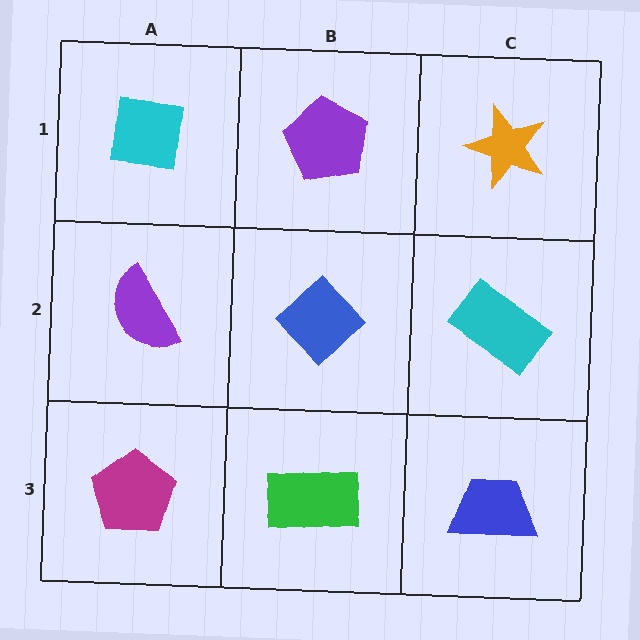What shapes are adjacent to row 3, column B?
A blue diamond (row 2, column B), a magenta pentagon (row 3, column A), a blue trapezoid (row 3, column C).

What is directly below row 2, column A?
A magenta pentagon.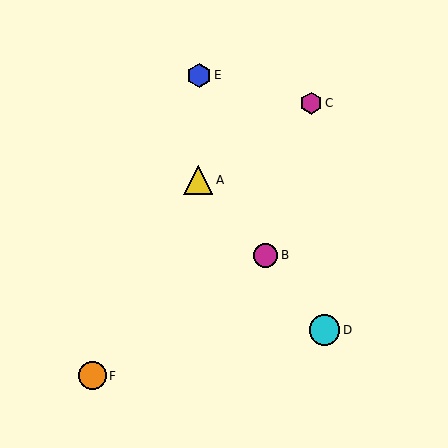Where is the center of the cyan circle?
The center of the cyan circle is at (324, 330).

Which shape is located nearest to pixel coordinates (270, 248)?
The magenta circle (labeled B) at (265, 255) is nearest to that location.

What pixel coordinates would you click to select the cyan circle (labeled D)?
Click at (324, 330) to select the cyan circle D.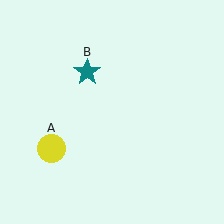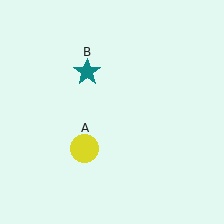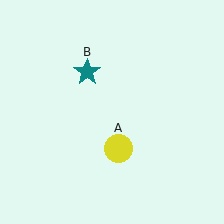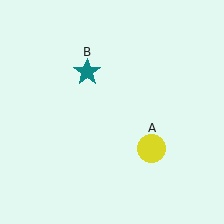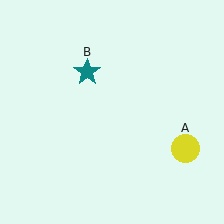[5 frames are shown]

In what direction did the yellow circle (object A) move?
The yellow circle (object A) moved right.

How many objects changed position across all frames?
1 object changed position: yellow circle (object A).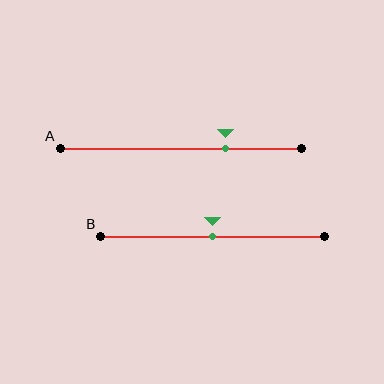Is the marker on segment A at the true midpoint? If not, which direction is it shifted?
No, the marker on segment A is shifted to the right by about 19% of the segment length.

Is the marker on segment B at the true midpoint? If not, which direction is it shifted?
Yes, the marker on segment B is at the true midpoint.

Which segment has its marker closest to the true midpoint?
Segment B has its marker closest to the true midpoint.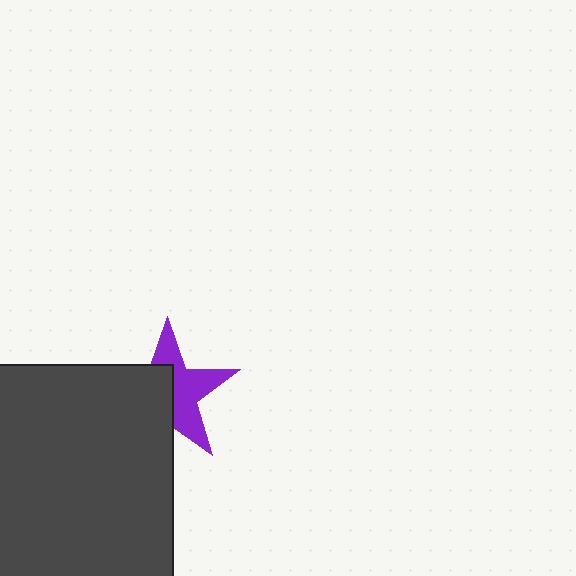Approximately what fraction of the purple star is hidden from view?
Roughly 50% of the purple star is hidden behind the dark gray square.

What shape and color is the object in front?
The object in front is a dark gray square.